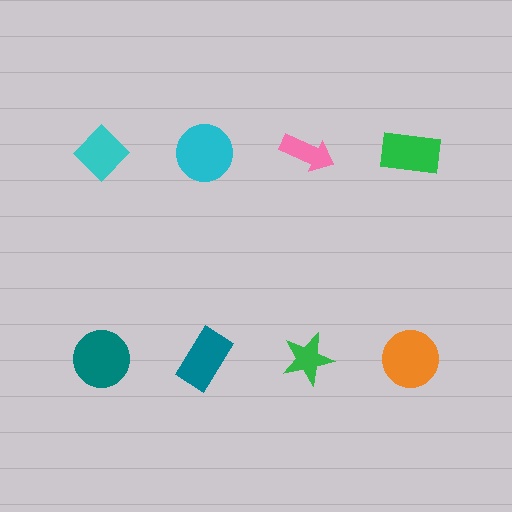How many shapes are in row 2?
4 shapes.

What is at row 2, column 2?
A teal rectangle.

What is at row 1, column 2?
A cyan circle.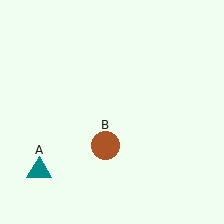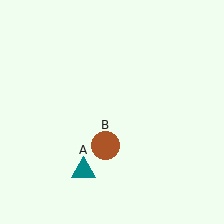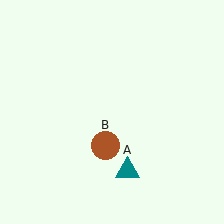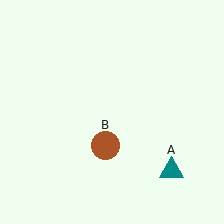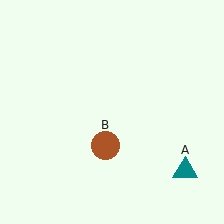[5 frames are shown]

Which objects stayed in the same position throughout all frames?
Brown circle (object B) remained stationary.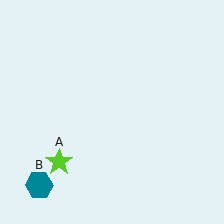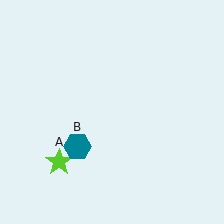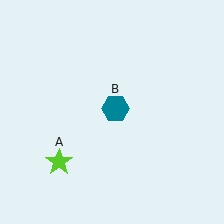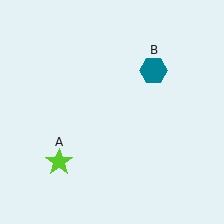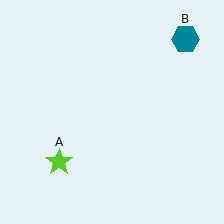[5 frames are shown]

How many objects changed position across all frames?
1 object changed position: teal hexagon (object B).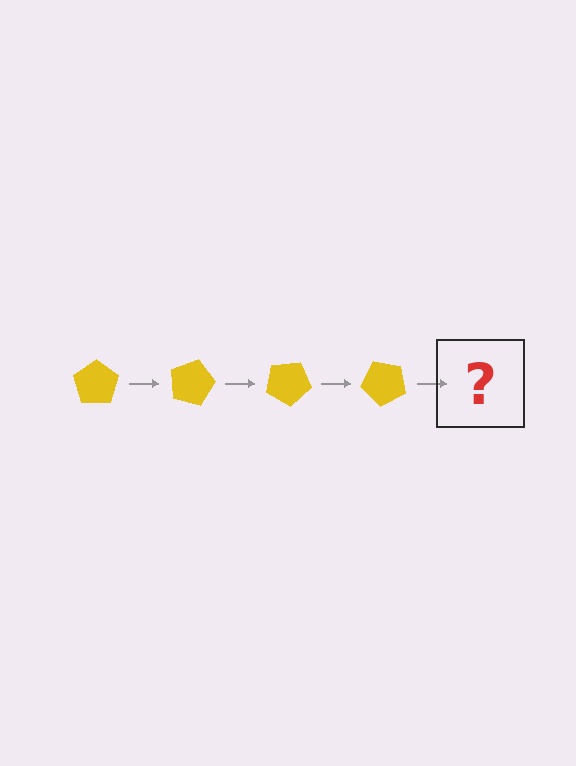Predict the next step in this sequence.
The next step is a yellow pentagon rotated 60 degrees.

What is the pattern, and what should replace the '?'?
The pattern is that the pentagon rotates 15 degrees each step. The '?' should be a yellow pentagon rotated 60 degrees.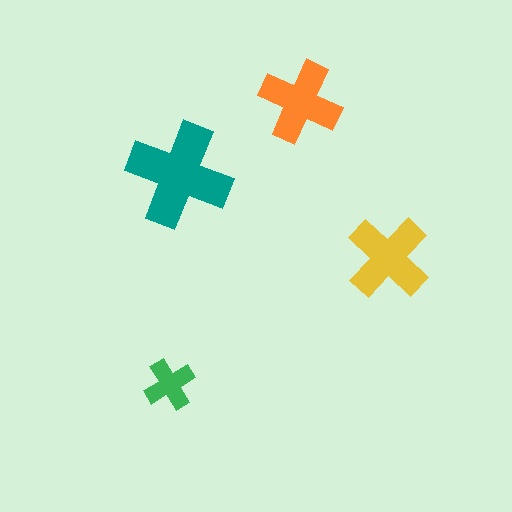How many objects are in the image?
There are 4 objects in the image.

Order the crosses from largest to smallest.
the teal one, the yellow one, the orange one, the green one.